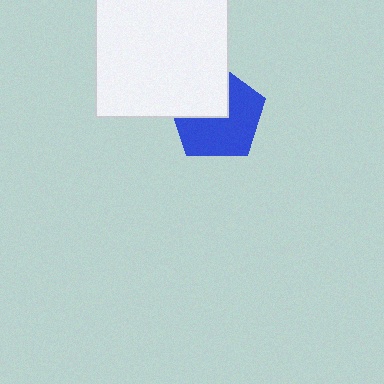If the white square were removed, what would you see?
You would see the complete blue pentagon.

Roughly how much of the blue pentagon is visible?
About half of it is visible (roughly 62%).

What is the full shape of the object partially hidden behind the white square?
The partially hidden object is a blue pentagon.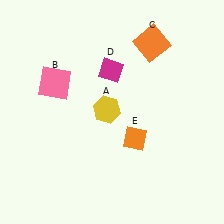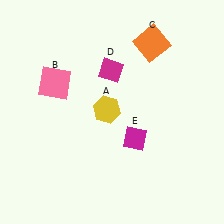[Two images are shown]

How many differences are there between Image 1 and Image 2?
There is 1 difference between the two images.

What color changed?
The diamond (E) changed from orange in Image 1 to magenta in Image 2.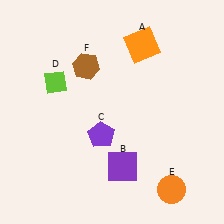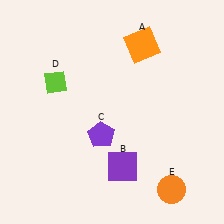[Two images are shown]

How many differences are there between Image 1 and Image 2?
There is 1 difference between the two images.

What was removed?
The brown hexagon (F) was removed in Image 2.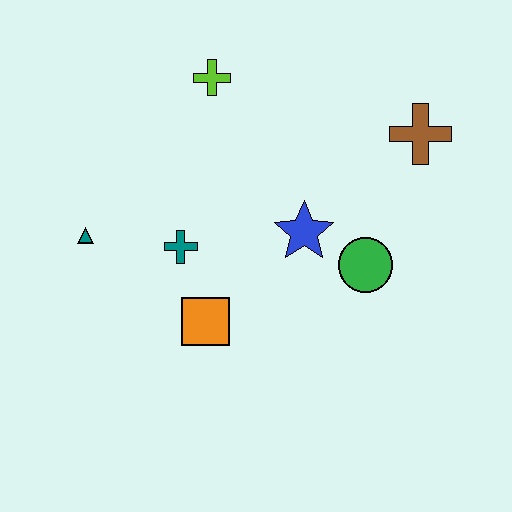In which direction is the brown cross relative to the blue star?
The brown cross is to the right of the blue star.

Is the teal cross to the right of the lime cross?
No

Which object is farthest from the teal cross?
The brown cross is farthest from the teal cross.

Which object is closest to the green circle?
The blue star is closest to the green circle.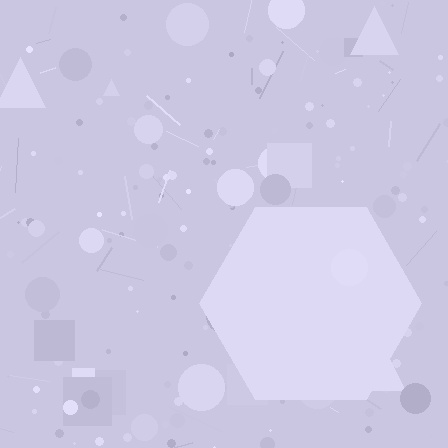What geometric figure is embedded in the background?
A hexagon is embedded in the background.